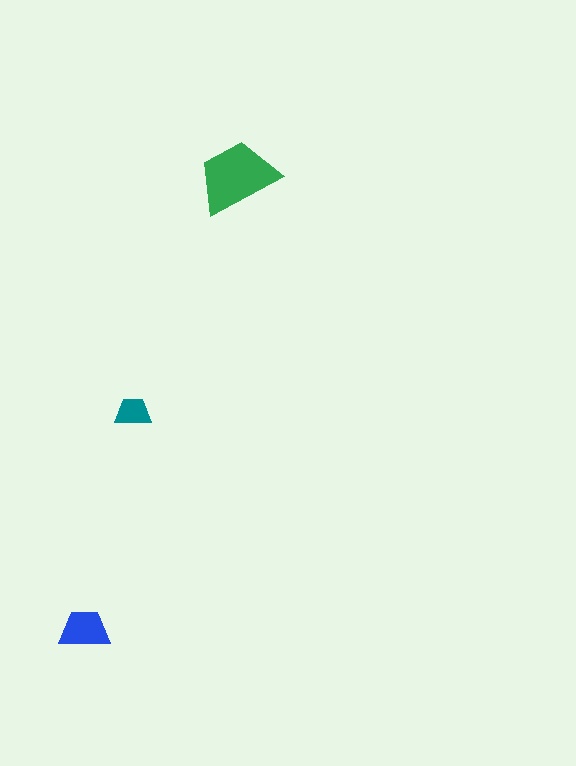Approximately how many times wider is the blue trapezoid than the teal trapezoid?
About 1.5 times wider.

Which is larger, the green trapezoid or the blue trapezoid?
The green one.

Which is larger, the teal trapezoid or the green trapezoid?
The green one.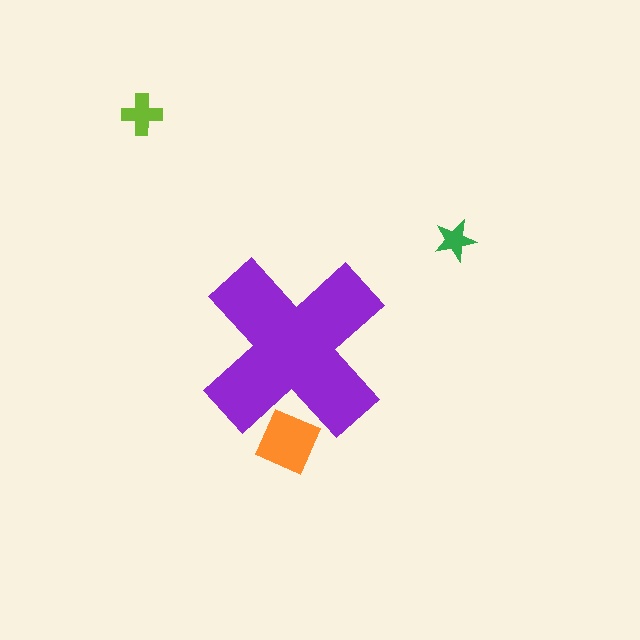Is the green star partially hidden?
No, the green star is fully visible.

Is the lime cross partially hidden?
No, the lime cross is fully visible.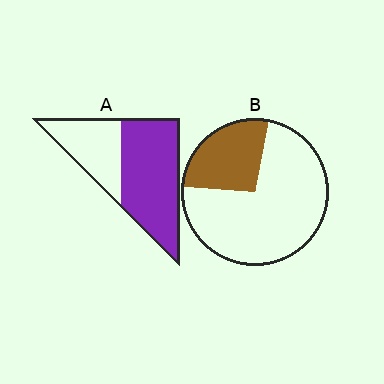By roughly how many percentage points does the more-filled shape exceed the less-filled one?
By roughly 35 percentage points (A over B).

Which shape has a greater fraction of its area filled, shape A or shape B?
Shape A.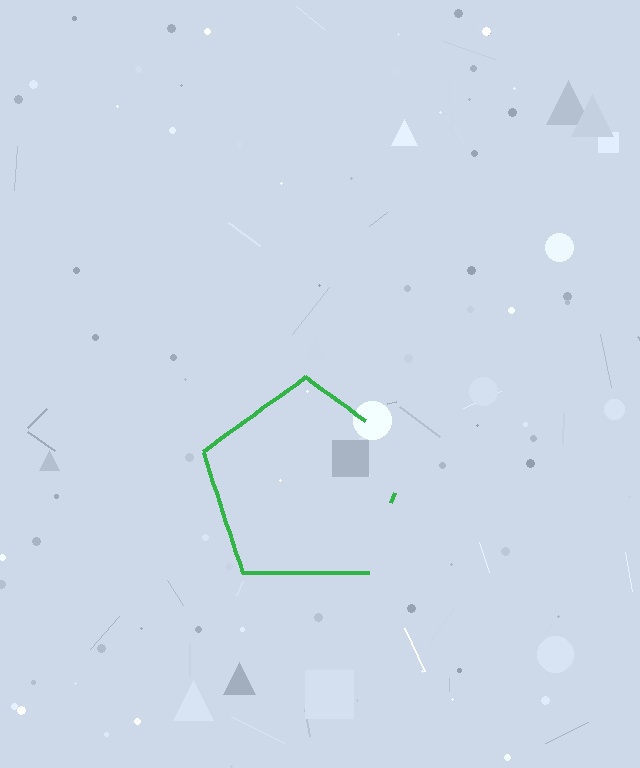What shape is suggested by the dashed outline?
The dashed outline suggests a pentagon.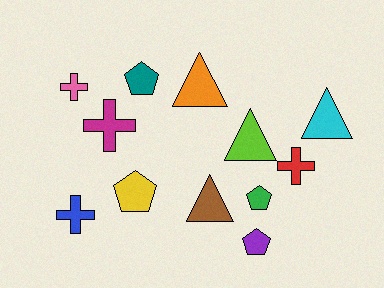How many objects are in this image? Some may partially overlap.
There are 12 objects.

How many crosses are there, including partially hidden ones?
There are 4 crosses.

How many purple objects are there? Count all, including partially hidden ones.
There is 1 purple object.